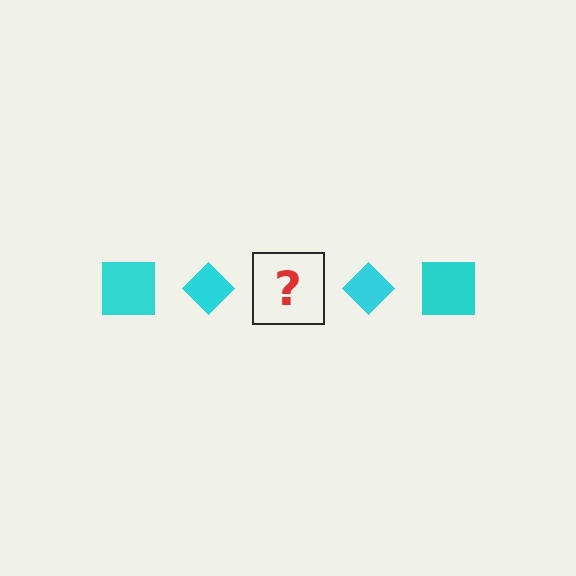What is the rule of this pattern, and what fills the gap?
The rule is that the pattern cycles through square, diamond shapes in cyan. The gap should be filled with a cyan square.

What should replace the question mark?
The question mark should be replaced with a cyan square.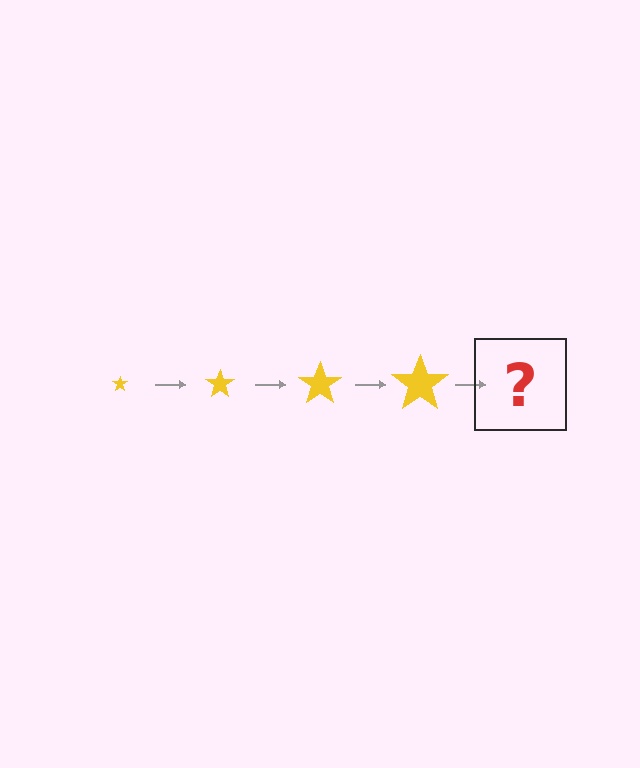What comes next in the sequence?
The next element should be a yellow star, larger than the previous one.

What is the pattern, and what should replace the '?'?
The pattern is that the star gets progressively larger each step. The '?' should be a yellow star, larger than the previous one.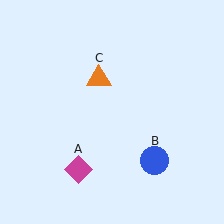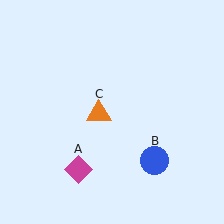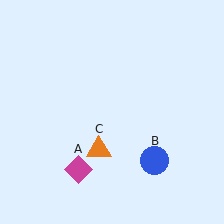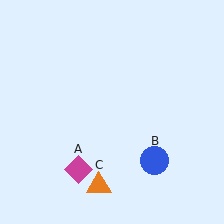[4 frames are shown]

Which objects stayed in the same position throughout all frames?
Magenta diamond (object A) and blue circle (object B) remained stationary.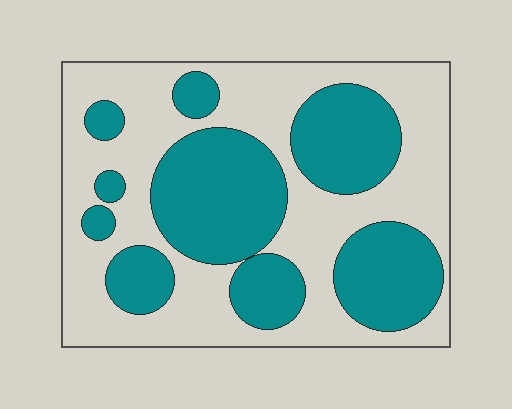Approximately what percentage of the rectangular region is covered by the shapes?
Approximately 45%.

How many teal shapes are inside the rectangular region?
9.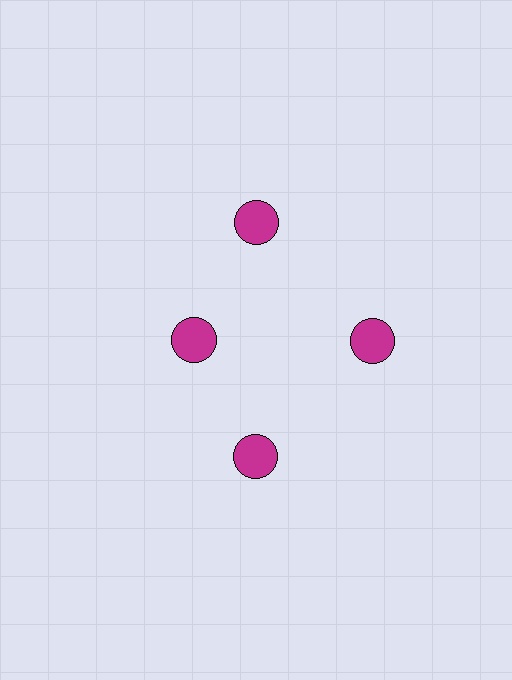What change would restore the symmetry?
The symmetry would be restored by moving it outward, back onto the ring so that all 4 circles sit at equal angles and equal distance from the center.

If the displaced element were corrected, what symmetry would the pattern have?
It would have 4-fold rotational symmetry — the pattern would map onto itself every 90 degrees.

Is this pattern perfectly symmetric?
No. The 4 magenta circles are arranged in a ring, but one element near the 9 o'clock position is pulled inward toward the center, breaking the 4-fold rotational symmetry.